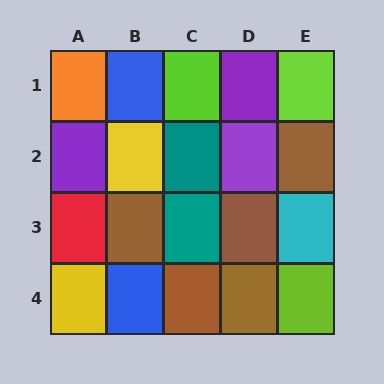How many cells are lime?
3 cells are lime.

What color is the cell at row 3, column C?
Teal.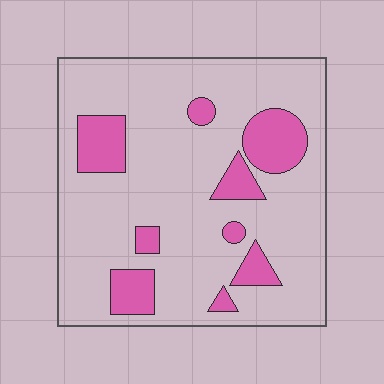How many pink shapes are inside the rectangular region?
9.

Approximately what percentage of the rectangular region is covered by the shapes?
Approximately 20%.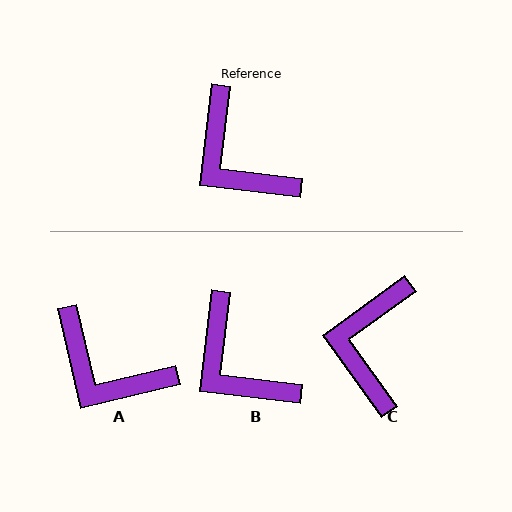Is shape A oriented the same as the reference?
No, it is off by about 20 degrees.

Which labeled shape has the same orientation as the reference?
B.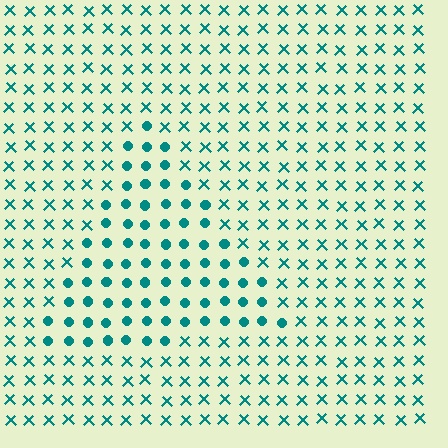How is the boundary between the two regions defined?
The boundary is defined by a change in element shape: circles inside vs. X marks outside. All elements share the same color and spacing.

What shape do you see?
I see a triangle.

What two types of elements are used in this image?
The image uses circles inside the triangle region and X marks outside it.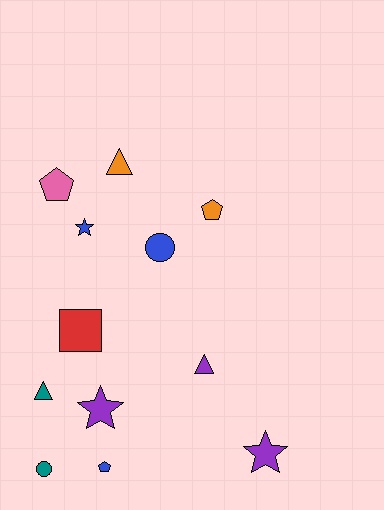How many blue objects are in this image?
There are 3 blue objects.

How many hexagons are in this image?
There are no hexagons.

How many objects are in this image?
There are 12 objects.